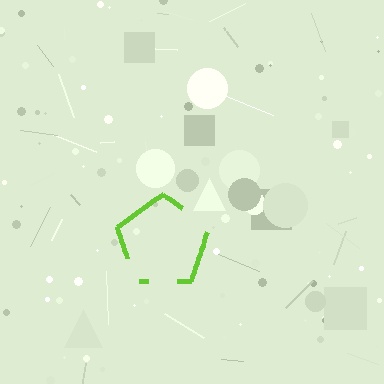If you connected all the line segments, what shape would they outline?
They would outline a pentagon.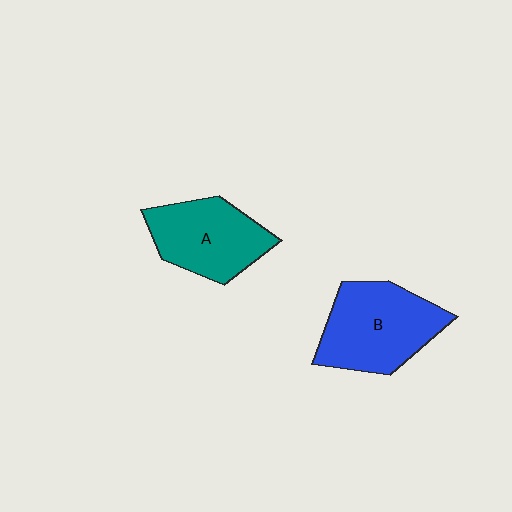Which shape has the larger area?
Shape B (blue).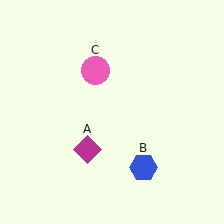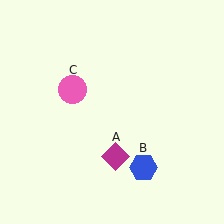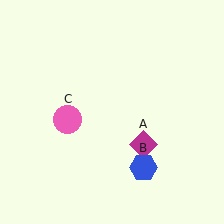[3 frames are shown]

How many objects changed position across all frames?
2 objects changed position: magenta diamond (object A), pink circle (object C).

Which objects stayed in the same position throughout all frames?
Blue hexagon (object B) remained stationary.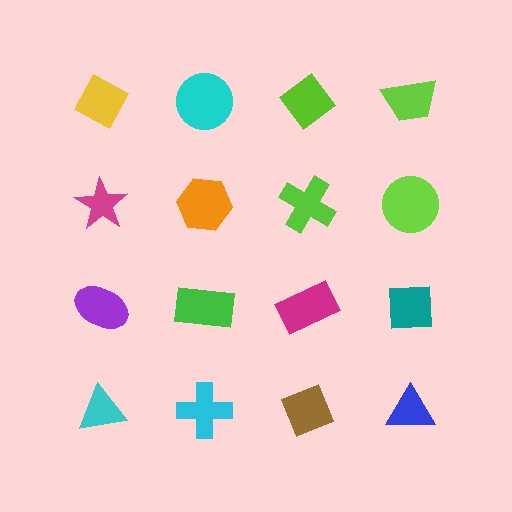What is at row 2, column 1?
A magenta star.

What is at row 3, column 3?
A magenta rectangle.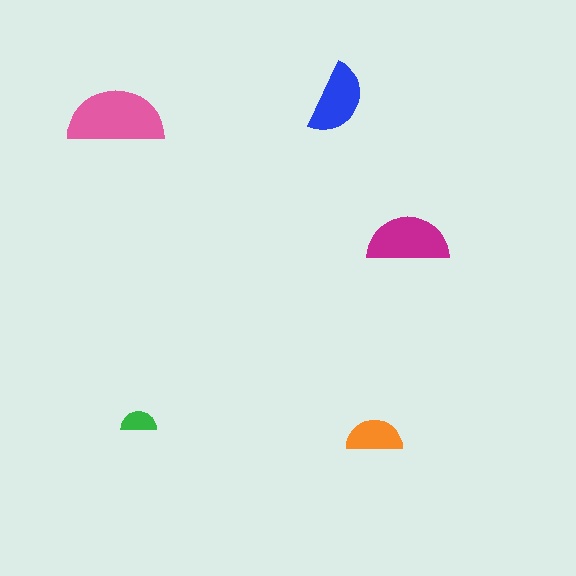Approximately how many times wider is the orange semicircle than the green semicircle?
About 1.5 times wider.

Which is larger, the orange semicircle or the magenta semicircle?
The magenta one.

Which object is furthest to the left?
The pink semicircle is leftmost.